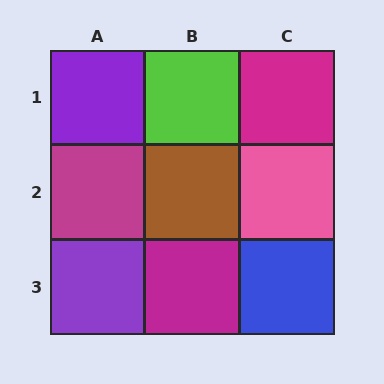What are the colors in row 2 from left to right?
Magenta, brown, pink.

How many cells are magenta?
3 cells are magenta.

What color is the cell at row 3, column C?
Blue.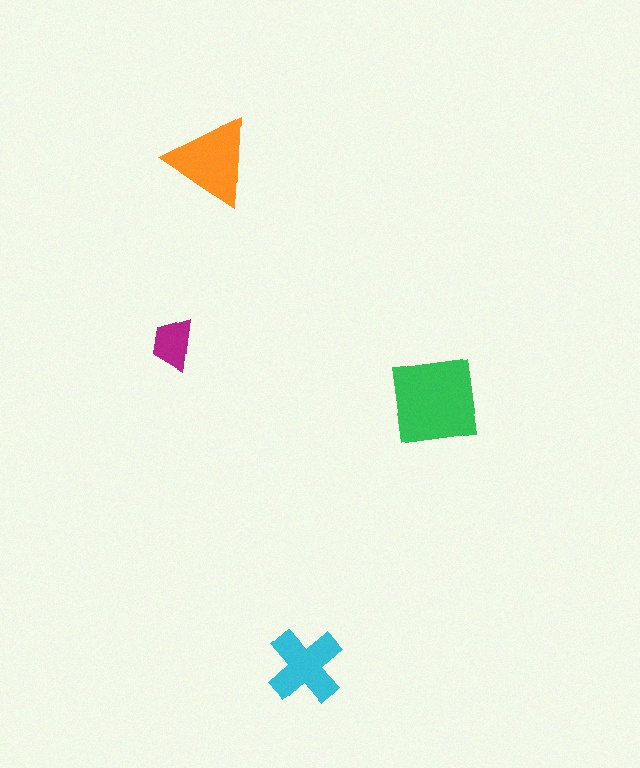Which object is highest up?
The orange triangle is topmost.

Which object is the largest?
The green square.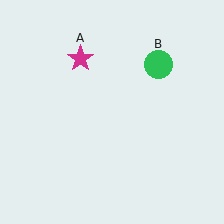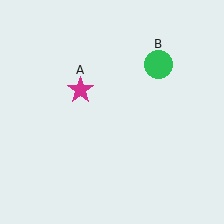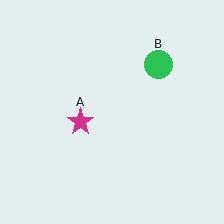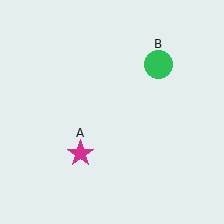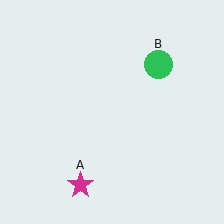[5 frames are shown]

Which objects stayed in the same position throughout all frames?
Green circle (object B) remained stationary.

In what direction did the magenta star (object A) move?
The magenta star (object A) moved down.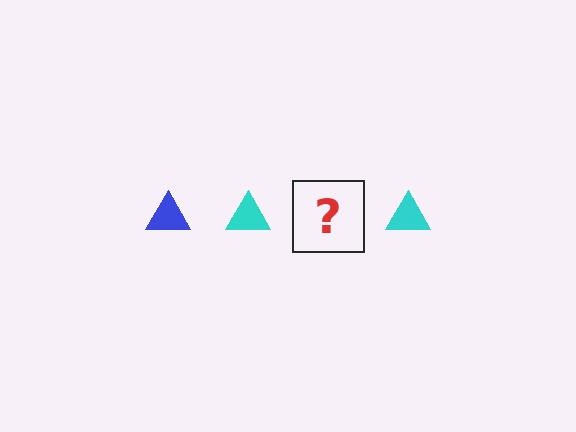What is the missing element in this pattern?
The missing element is a blue triangle.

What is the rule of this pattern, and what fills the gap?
The rule is that the pattern cycles through blue, cyan triangles. The gap should be filled with a blue triangle.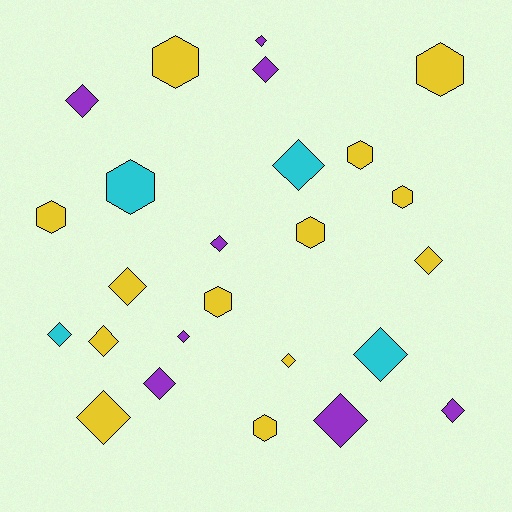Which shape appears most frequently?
Diamond, with 16 objects.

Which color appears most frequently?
Yellow, with 13 objects.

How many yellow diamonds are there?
There are 5 yellow diamonds.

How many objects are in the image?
There are 25 objects.